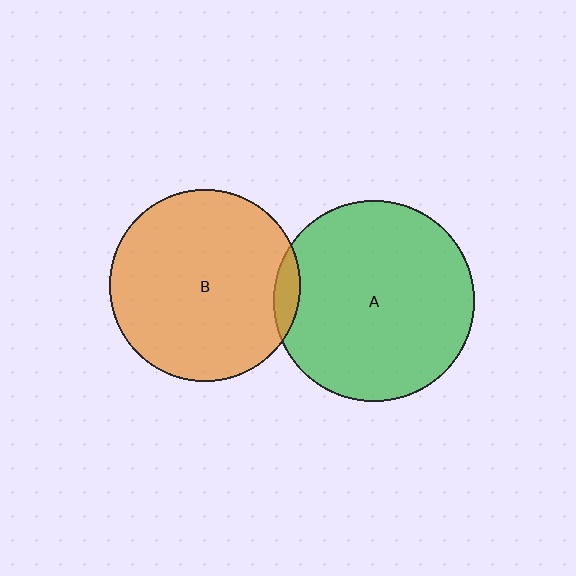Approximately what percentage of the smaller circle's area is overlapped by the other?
Approximately 5%.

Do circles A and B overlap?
Yes.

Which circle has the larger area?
Circle A (green).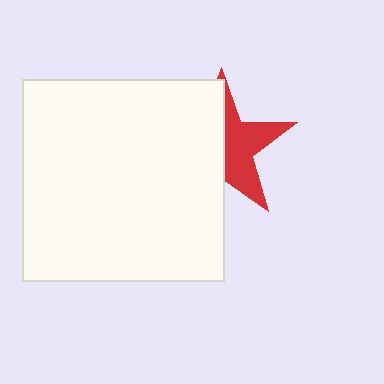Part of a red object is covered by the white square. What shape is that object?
It is a star.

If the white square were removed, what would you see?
You would see the complete red star.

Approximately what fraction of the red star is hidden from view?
Roughly 55% of the red star is hidden behind the white square.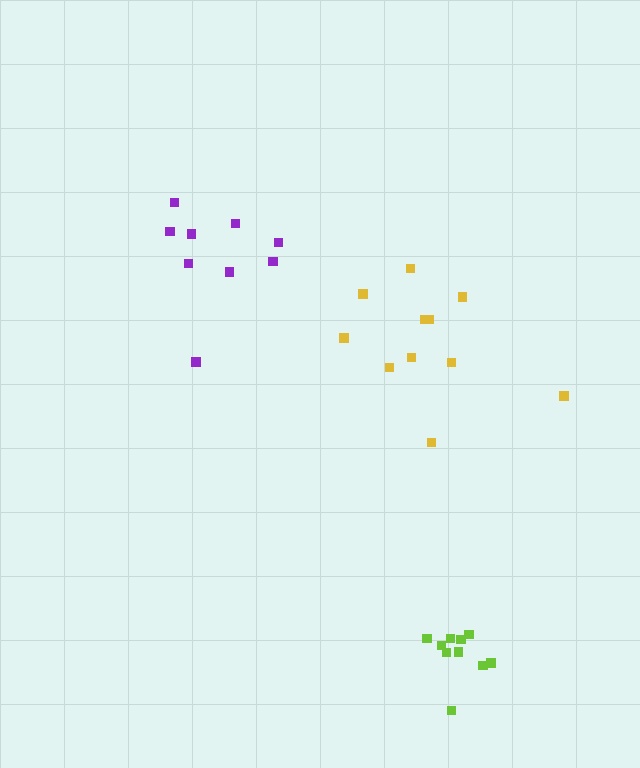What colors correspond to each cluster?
The clusters are colored: yellow, purple, lime.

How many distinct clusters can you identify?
There are 3 distinct clusters.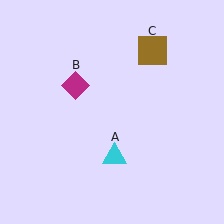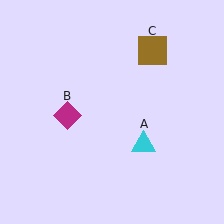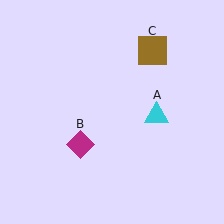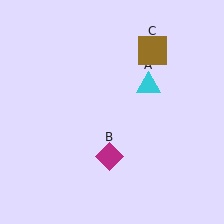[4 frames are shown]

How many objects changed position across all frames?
2 objects changed position: cyan triangle (object A), magenta diamond (object B).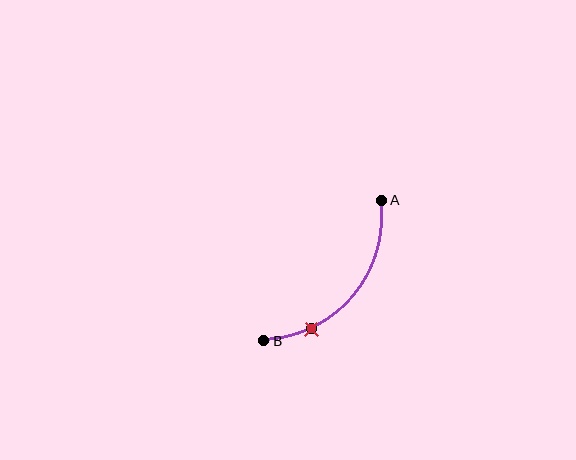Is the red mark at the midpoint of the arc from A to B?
No. The red mark lies on the arc but is closer to endpoint B. The arc midpoint would be at the point on the curve equidistant along the arc from both A and B.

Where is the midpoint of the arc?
The arc midpoint is the point on the curve farthest from the straight line joining A and B. It sits below and to the right of that line.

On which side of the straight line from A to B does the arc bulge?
The arc bulges below and to the right of the straight line connecting A and B.